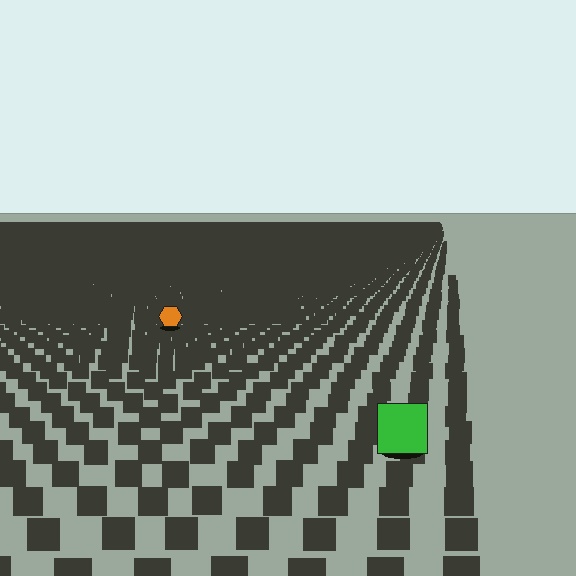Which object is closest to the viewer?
The green square is closest. The texture marks near it are larger and more spread out.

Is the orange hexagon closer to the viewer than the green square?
No. The green square is closer — you can tell from the texture gradient: the ground texture is coarser near it.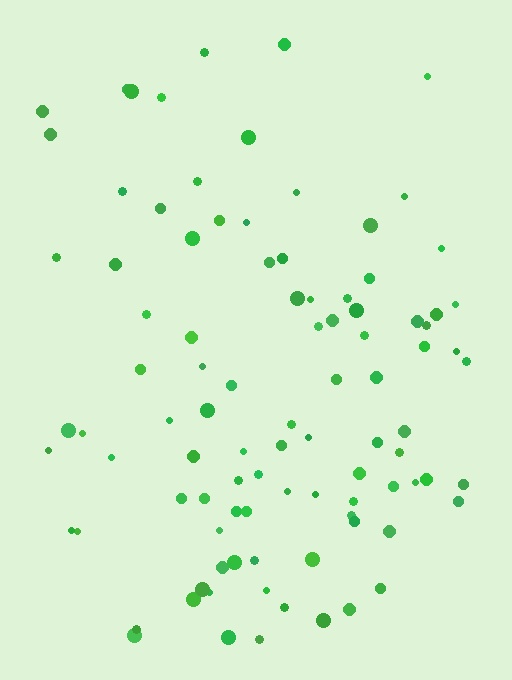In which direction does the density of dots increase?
From top to bottom, with the bottom side densest.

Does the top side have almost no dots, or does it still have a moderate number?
Still a moderate number, just noticeably fewer than the bottom.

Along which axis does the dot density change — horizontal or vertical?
Vertical.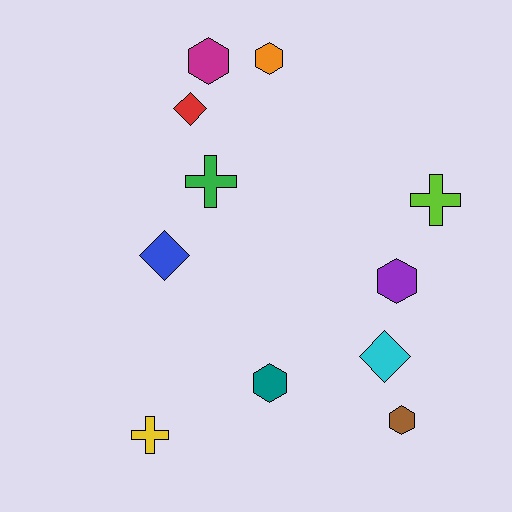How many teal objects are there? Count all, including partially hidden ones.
There is 1 teal object.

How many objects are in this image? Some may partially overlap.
There are 11 objects.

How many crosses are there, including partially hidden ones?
There are 3 crosses.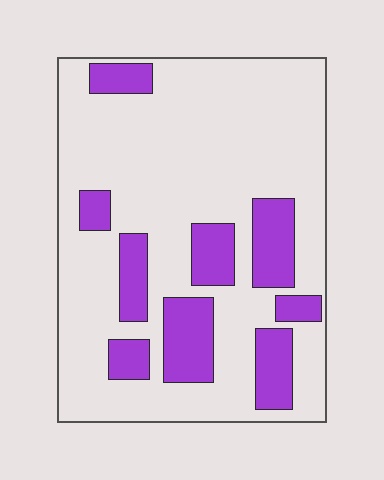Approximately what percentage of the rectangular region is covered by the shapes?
Approximately 25%.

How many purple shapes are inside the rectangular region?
9.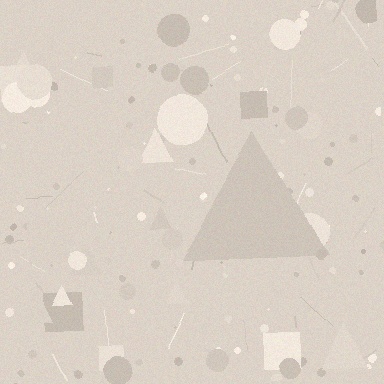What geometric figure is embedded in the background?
A triangle is embedded in the background.